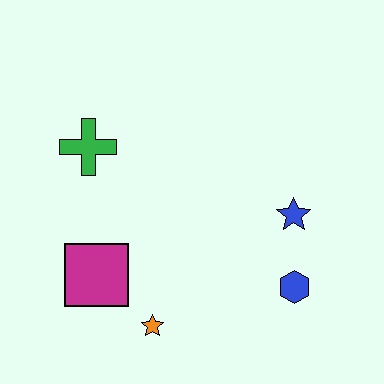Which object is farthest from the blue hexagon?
The green cross is farthest from the blue hexagon.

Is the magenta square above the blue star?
No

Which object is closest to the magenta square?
The orange star is closest to the magenta square.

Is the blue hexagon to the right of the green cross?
Yes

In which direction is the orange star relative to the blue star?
The orange star is to the left of the blue star.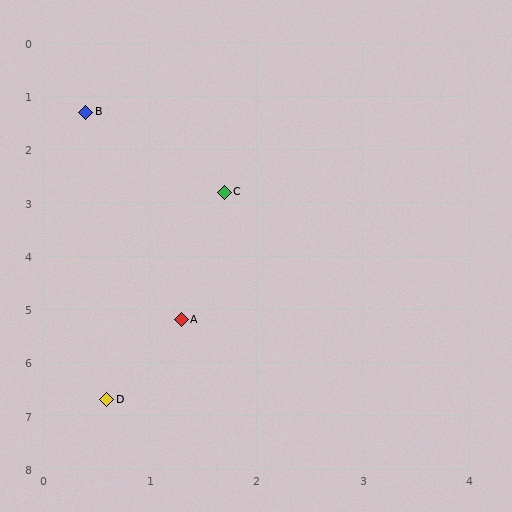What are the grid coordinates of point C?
Point C is at approximately (1.7, 2.8).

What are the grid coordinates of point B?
Point B is at approximately (0.4, 1.3).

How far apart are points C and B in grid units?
Points C and B are about 2.0 grid units apart.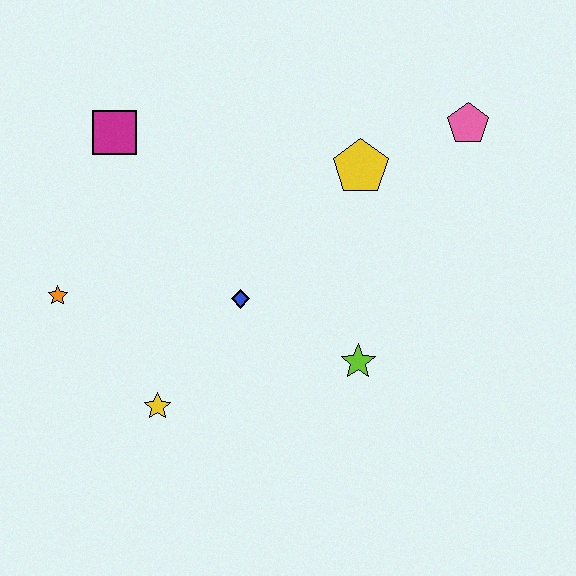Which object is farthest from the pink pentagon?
The orange star is farthest from the pink pentagon.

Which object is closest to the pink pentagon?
The yellow pentagon is closest to the pink pentagon.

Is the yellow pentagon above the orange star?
Yes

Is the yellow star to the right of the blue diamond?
No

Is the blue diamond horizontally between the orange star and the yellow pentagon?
Yes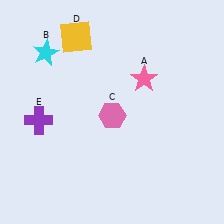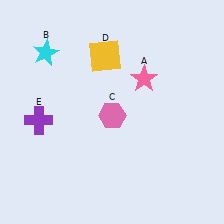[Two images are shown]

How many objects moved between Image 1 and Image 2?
1 object moved between the two images.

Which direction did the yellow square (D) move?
The yellow square (D) moved right.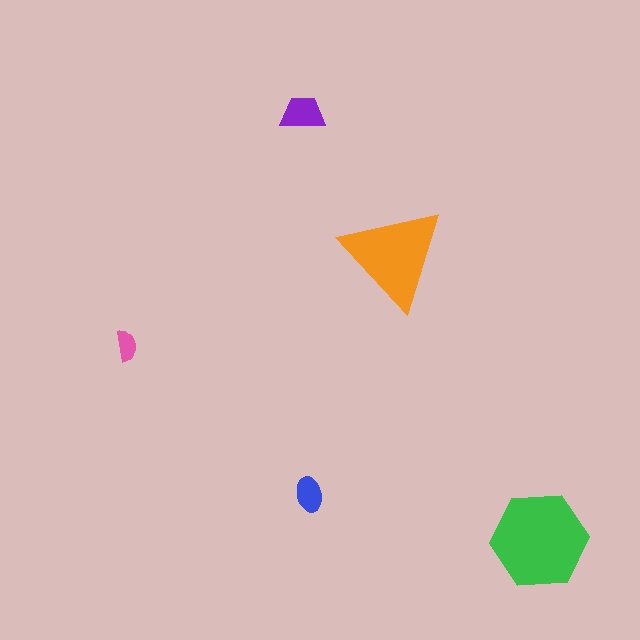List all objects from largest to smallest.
The green hexagon, the orange triangle, the purple trapezoid, the blue ellipse, the pink semicircle.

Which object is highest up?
The purple trapezoid is topmost.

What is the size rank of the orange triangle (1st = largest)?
2nd.